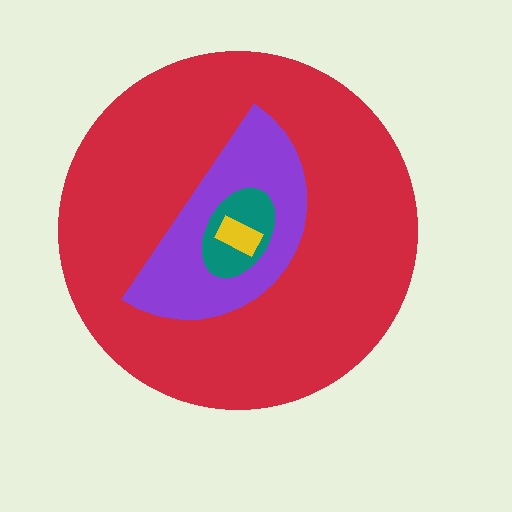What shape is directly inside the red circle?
The purple semicircle.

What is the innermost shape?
The yellow rectangle.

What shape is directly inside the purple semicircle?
The teal ellipse.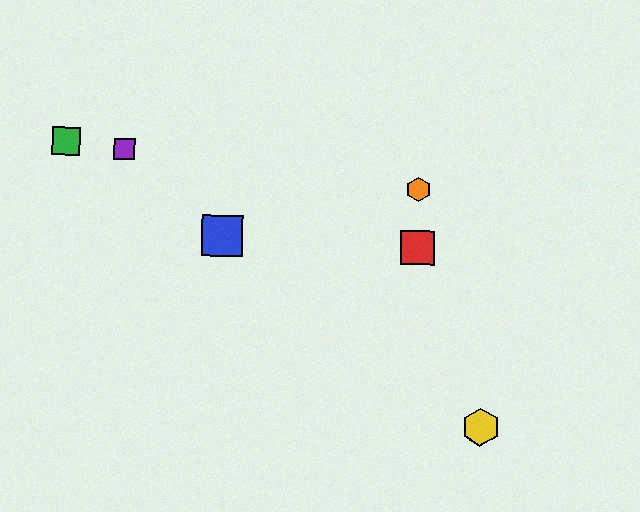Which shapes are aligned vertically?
The red square, the orange hexagon are aligned vertically.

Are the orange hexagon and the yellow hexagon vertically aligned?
No, the orange hexagon is at x≈418 and the yellow hexagon is at x≈480.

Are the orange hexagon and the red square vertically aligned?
Yes, both are at x≈418.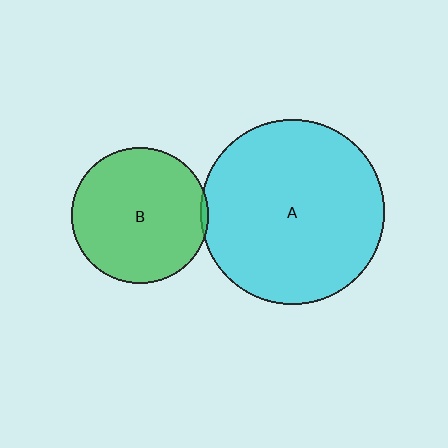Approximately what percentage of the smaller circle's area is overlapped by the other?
Approximately 5%.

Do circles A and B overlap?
Yes.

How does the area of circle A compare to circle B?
Approximately 1.8 times.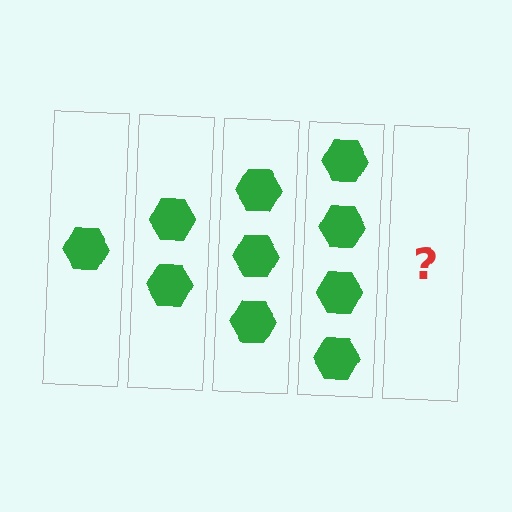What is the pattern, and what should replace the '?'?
The pattern is that each step adds one more hexagon. The '?' should be 5 hexagons.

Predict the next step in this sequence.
The next step is 5 hexagons.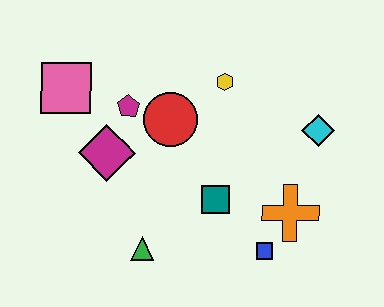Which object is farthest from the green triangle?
The cyan diamond is farthest from the green triangle.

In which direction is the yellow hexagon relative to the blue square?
The yellow hexagon is above the blue square.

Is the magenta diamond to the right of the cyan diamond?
No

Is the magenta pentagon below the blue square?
No